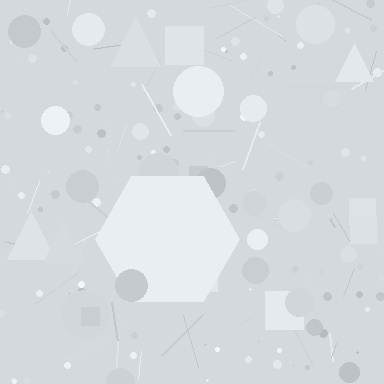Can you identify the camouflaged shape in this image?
The camouflaged shape is a hexagon.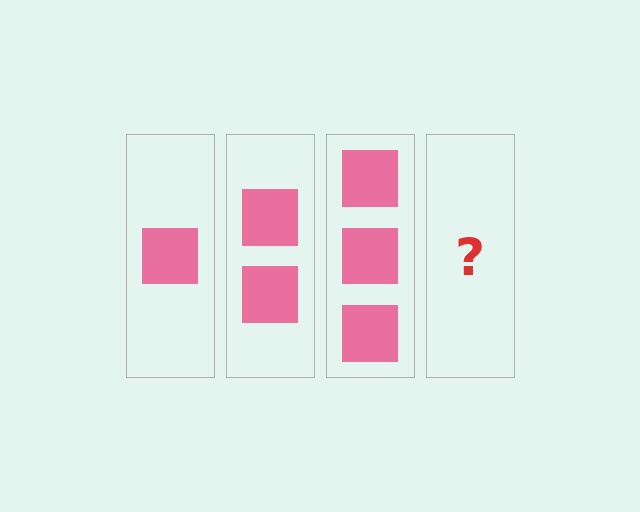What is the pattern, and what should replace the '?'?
The pattern is that each step adds one more square. The '?' should be 4 squares.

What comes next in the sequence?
The next element should be 4 squares.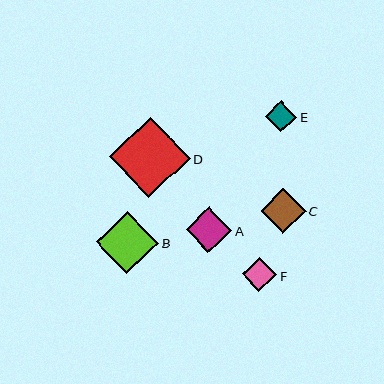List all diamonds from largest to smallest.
From largest to smallest: D, B, A, C, F, E.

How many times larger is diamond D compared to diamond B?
Diamond D is approximately 1.3 times the size of diamond B.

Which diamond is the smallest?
Diamond E is the smallest with a size of approximately 31 pixels.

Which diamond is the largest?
Diamond D is the largest with a size of approximately 80 pixels.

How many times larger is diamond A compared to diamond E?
Diamond A is approximately 1.5 times the size of diamond E.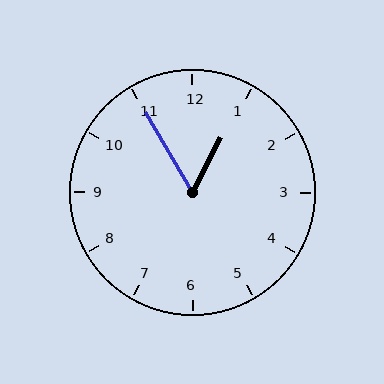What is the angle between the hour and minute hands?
Approximately 58 degrees.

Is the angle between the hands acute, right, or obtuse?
It is acute.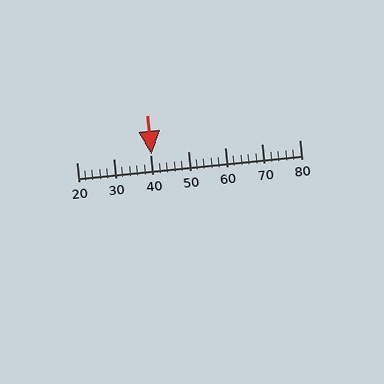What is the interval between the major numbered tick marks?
The major tick marks are spaced 10 units apart.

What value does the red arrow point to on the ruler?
The red arrow points to approximately 40.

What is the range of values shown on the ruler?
The ruler shows values from 20 to 80.